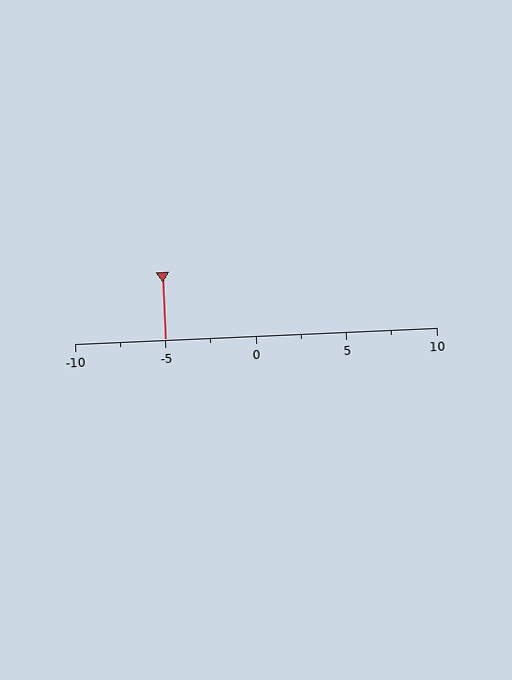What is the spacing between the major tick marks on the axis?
The major ticks are spaced 5 apart.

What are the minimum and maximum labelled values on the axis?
The axis runs from -10 to 10.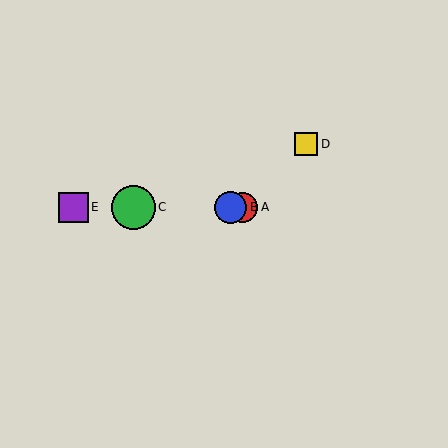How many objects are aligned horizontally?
4 objects (A, B, C, E) are aligned horizontally.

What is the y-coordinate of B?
Object B is at y≈207.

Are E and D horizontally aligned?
No, E is at y≈207 and D is at y≈144.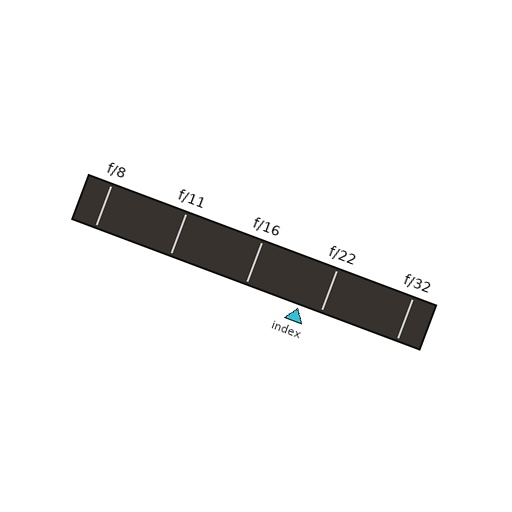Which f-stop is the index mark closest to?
The index mark is closest to f/22.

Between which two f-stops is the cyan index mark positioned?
The index mark is between f/16 and f/22.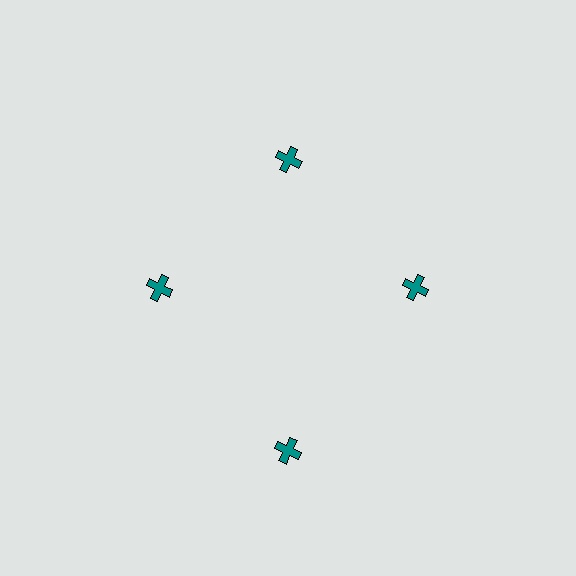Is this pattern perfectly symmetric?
No. The 4 teal crosses are arranged in a ring, but one element near the 6 o'clock position is pushed outward from the center, breaking the 4-fold rotational symmetry.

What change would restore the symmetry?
The symmetry would be restored by moving it inward, back onto the ring so that all 4 crosses sit at equal angles and equal distance from the center.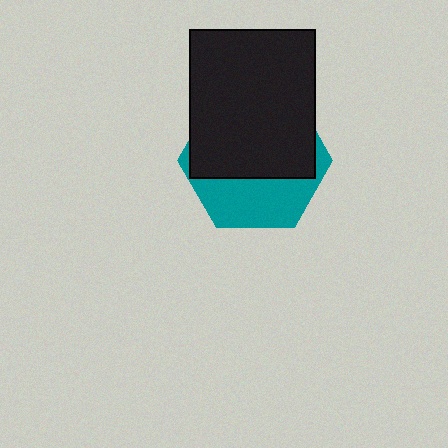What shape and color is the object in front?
The object in front is a black rectangle.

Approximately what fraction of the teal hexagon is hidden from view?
Roughly 63% of the teal hexagon is hidden behind the black rectangle.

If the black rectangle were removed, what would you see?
You would see the complete teal hexagon.